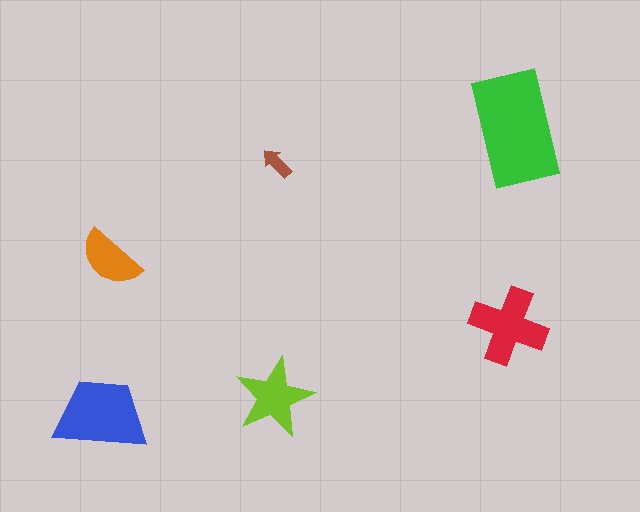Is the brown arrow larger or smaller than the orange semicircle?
Smaller.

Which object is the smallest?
The brown arrow.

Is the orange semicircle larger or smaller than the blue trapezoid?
Smaller.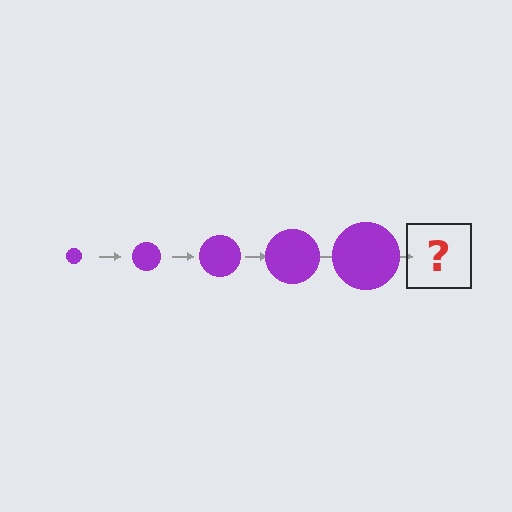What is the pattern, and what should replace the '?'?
The pattern is that the circle gets progressively larger each step. The '?' should be a purple circle, larger than the previous one.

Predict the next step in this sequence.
The next step is a purple circle, larger than the previous one.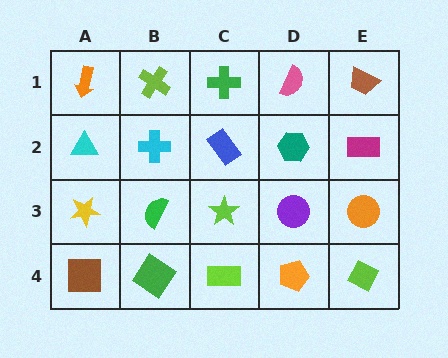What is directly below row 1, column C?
A blue rectangle.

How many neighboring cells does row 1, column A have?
2.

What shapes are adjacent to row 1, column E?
A magenta rectangle (row 2, column E), a pink semicircle (row 1, column D).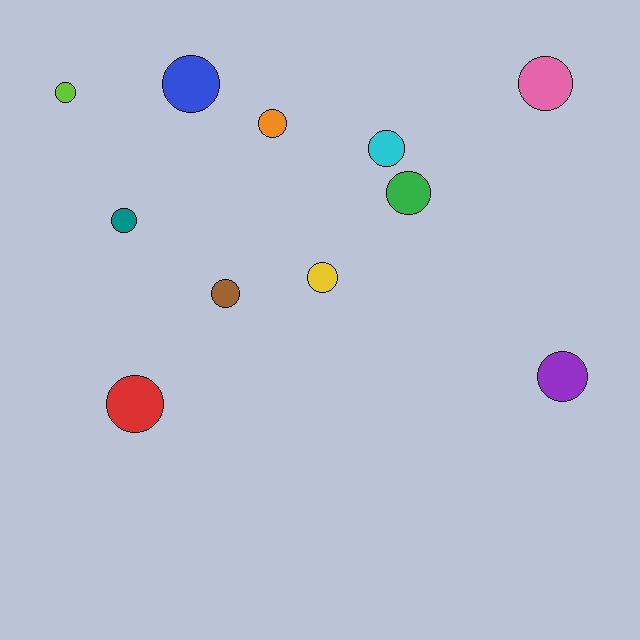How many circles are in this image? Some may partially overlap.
There are 11 circles.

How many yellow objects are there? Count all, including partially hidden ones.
There is 1 yellow object.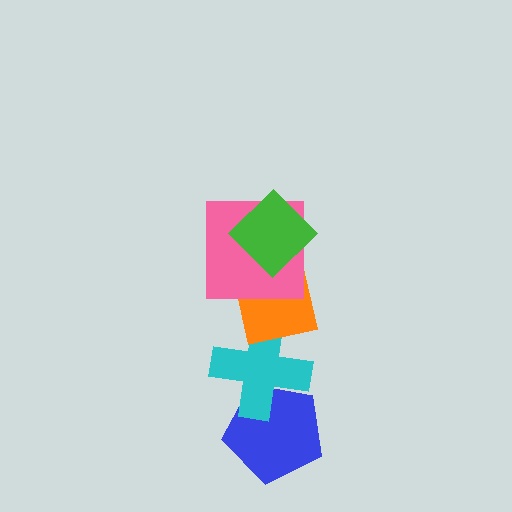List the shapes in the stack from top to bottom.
From top to bottom: the green diamond, the pink square, the orange square, the cyan cross, the blue pentagon.